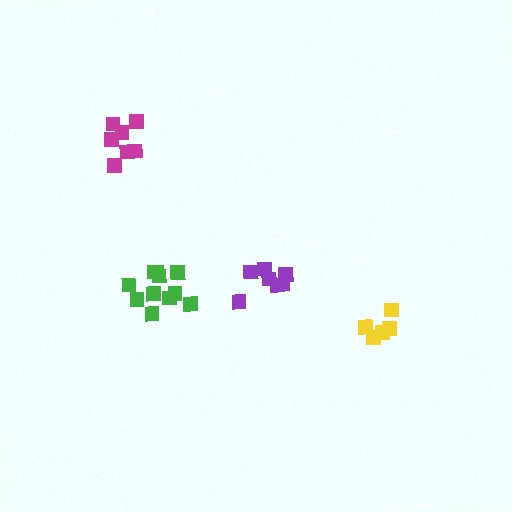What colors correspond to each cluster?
The clusters are colored: yellow, purple, green, magenta.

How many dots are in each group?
Group 1: 5 dots, Group 2: 7 dots, Group 3: 11 dots, Group 4: 7 dots (30 total).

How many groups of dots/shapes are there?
There are 4 groups.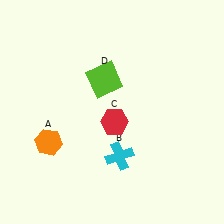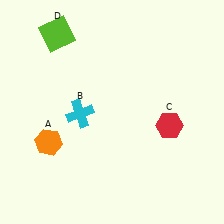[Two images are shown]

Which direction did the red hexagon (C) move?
The red hexagon (C) moved right.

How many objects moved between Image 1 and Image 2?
3 objects moved between the two images.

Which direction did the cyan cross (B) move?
The cyan cross (B) moved up.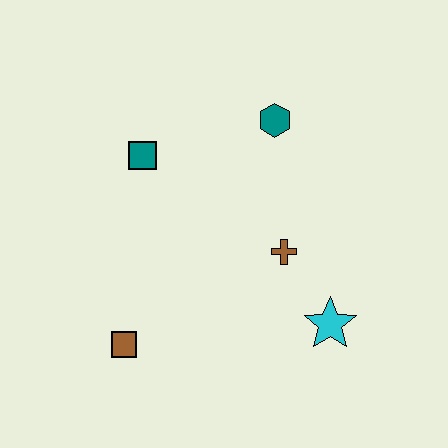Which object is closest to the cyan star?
The brown cross is closest to the cyan star.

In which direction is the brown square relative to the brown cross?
The brown square is to the left of the brown cross.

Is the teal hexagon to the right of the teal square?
Yes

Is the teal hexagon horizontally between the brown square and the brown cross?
Yes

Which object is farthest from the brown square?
The teal hexagon is farthest from the brown square.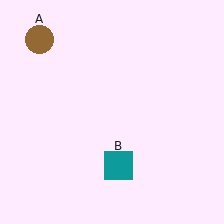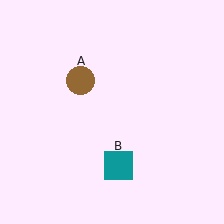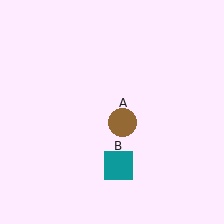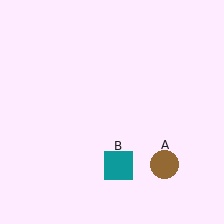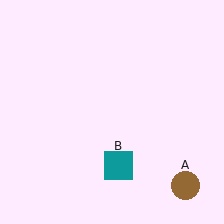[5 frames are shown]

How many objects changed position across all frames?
1 object changed position: brown circle (object A).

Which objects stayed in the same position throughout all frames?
Teal square (object B) remained stationary.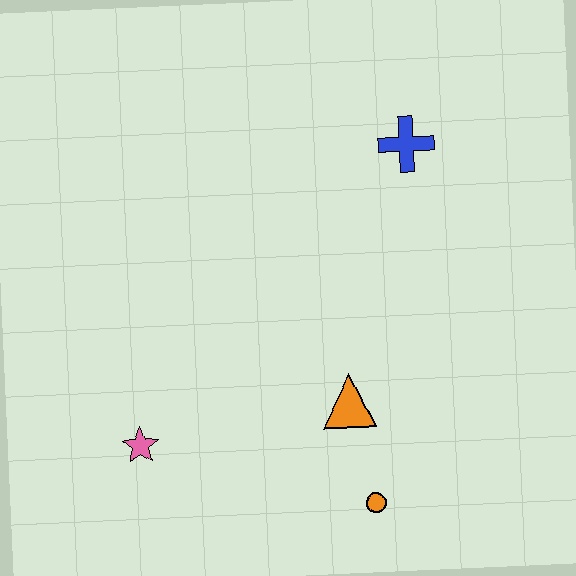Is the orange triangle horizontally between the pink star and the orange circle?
Yes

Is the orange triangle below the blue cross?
Yes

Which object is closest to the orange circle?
The orange triangle is closest to the orange circle.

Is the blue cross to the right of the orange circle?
Yes